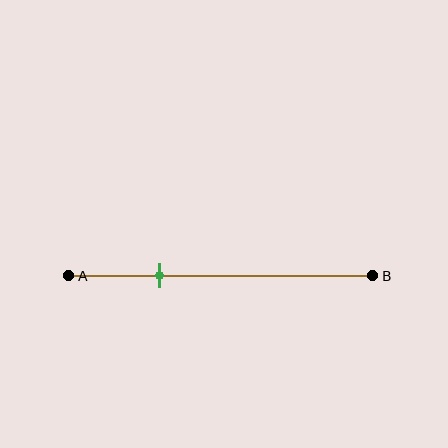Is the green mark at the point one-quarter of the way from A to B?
No, the mark is at about 30% from A, not at the 25% one-quarter point.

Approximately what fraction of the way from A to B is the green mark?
The green mark is approximately 30% of the way from A to B.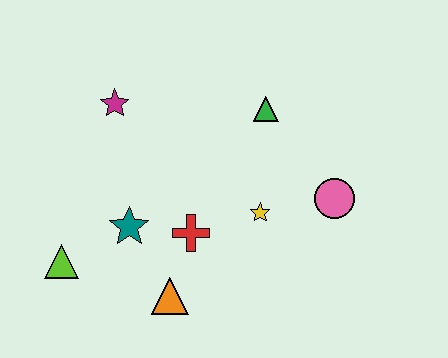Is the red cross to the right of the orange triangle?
Yes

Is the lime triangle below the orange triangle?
No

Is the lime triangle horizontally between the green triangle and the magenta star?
No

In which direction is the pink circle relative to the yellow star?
The pink circle is to the right of the yellow star.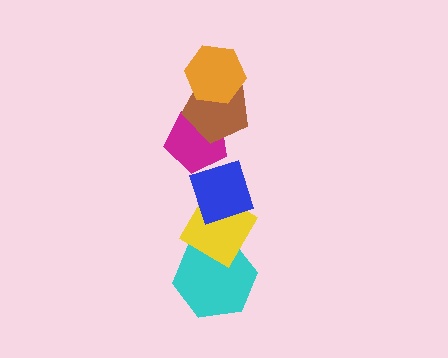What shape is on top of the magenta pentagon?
The brown pentagon is on top of the magenta pentagon.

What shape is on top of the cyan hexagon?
The yellow diamond is on top of the cyan hexagon.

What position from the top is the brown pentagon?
The brown pentagon is 2nd from the top.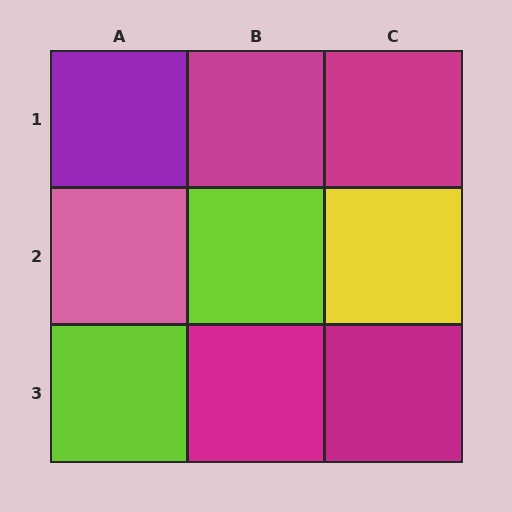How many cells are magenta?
4 cells are magenta.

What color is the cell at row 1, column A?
Purple.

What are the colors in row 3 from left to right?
Lime, magenta, magenta.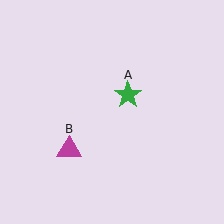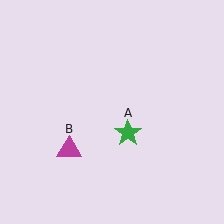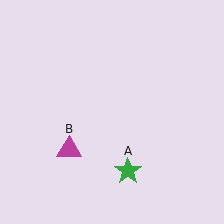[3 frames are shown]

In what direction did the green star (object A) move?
The green star (object A) moved down.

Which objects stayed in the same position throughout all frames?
Magenta triangle (object B) remained stationary.